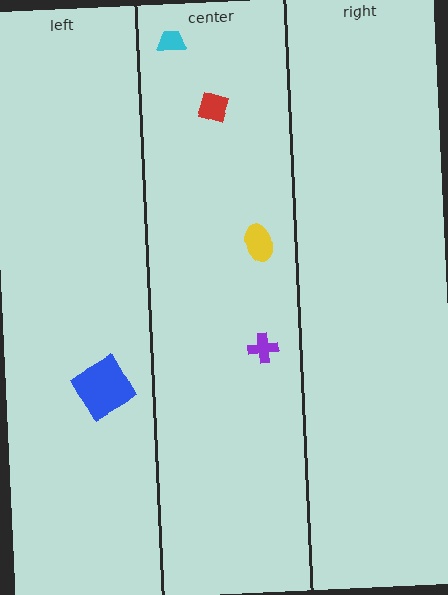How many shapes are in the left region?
1.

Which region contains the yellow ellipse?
The center region.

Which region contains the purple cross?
The center region.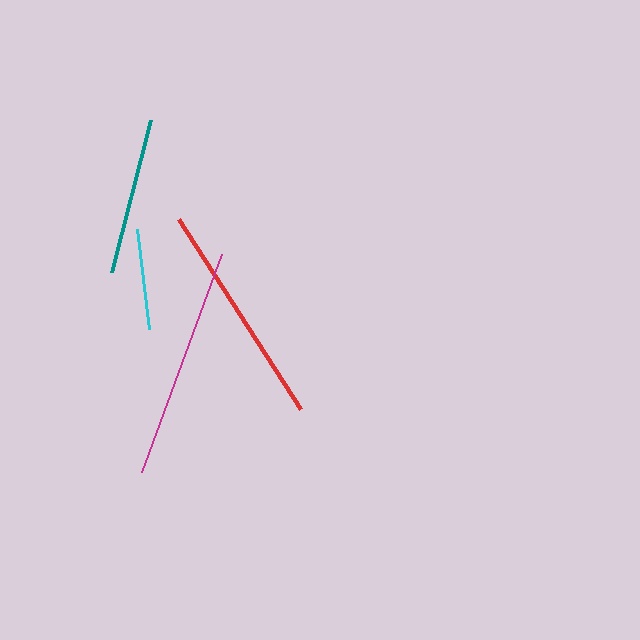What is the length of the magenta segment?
The magenta segment is approximately 232 pixels long.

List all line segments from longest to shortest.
From longest to shortest: magenta, red, teal, cyan.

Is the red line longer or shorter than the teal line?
The red line is longer than the teal line.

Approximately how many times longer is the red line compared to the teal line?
The red line is approximately 1.4 times the length of the teal line.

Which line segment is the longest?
The magenta line is the longest at approximately 232 pixels.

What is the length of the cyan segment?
The cyan segment is approximately 101 pixels long.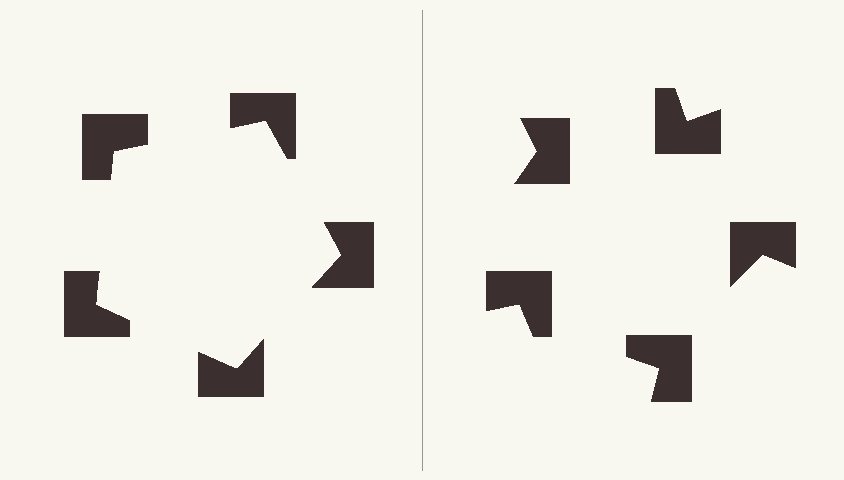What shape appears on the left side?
An illusory pentagon.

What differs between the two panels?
The notched squares are positioned identically on both sides; only the wedge orientations differ. On the left they align to a pentagon; on the right they are misaligned.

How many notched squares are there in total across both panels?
10 — 5 on each side.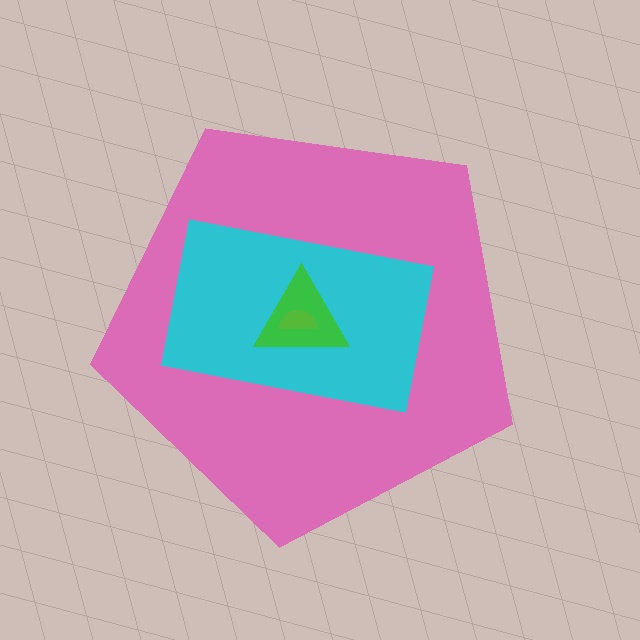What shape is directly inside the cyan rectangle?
The green triangle.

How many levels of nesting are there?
4.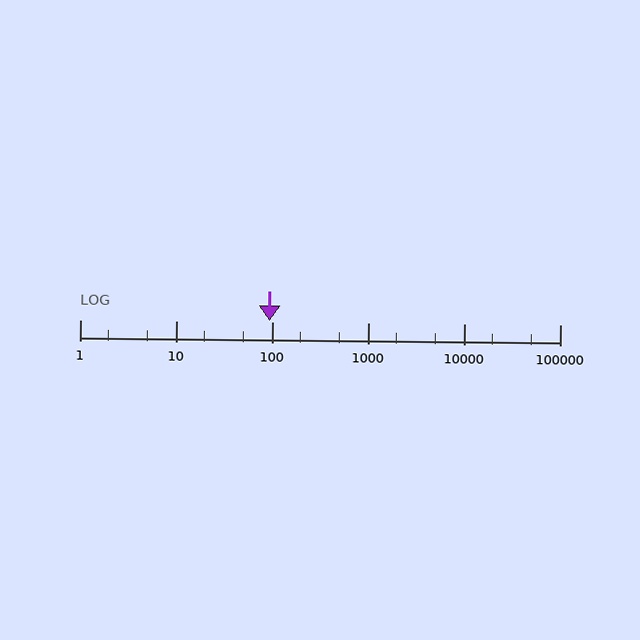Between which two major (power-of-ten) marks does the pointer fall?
The pointer is between 10 and 100.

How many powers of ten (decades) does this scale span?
The scale spans 5 decades, from 1 to 100000.